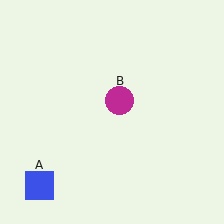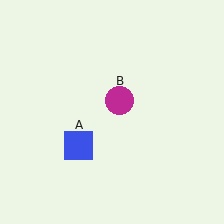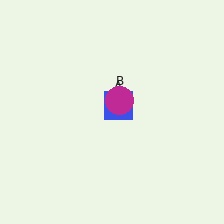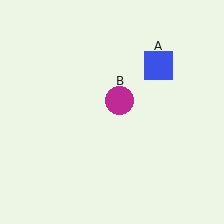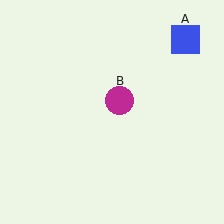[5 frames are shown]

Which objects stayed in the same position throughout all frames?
Magenta circle (object B) remained stationary.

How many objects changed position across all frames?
1 object changed position: blue square (object A).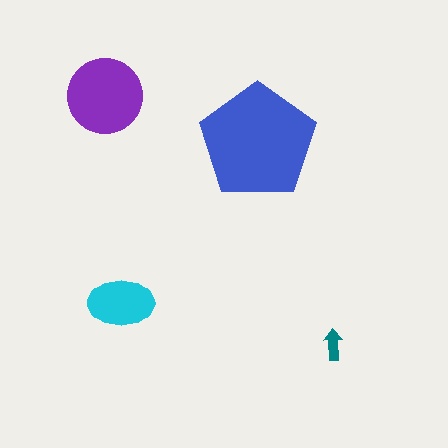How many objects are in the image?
There are 4 objects in the image.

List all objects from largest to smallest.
The blue pentagon, the purple circle, the cyan ellipse, the teal arrow.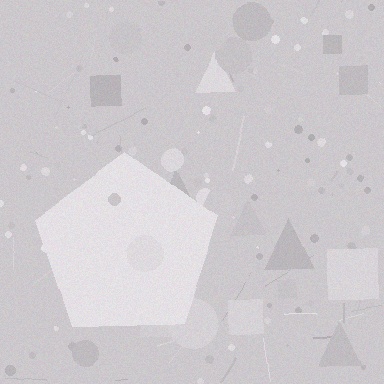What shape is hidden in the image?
A pentagon is hidden in the image.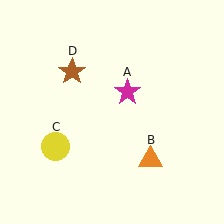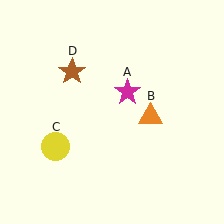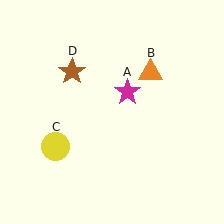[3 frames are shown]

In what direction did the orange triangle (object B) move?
The orange triangle (object B) moved up.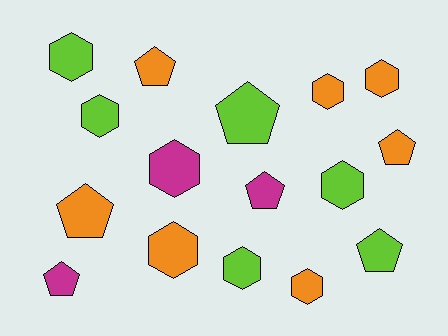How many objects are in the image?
There are 16 objects.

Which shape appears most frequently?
Hexagon, with 9 objects.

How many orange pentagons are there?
There are 3 orange pentagons.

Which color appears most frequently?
Orange, with 7 objects.